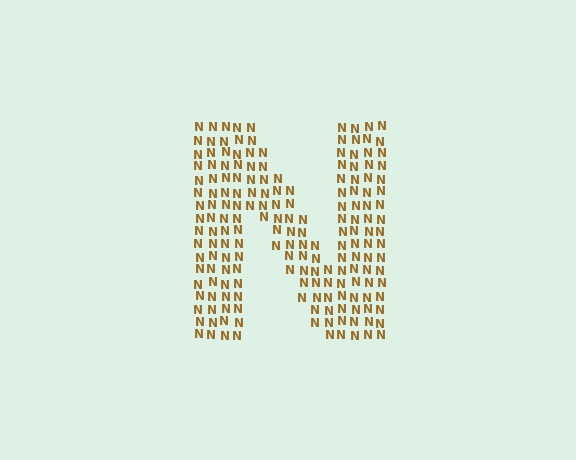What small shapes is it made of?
It is made of small letter N's.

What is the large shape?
The large shape is the letter N.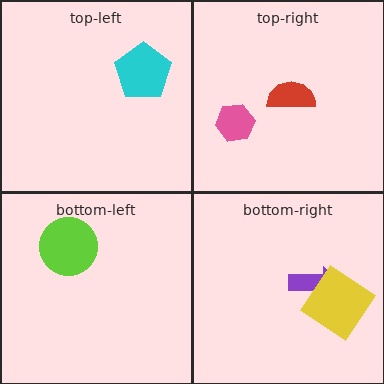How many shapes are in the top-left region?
1.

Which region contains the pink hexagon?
The top-right region.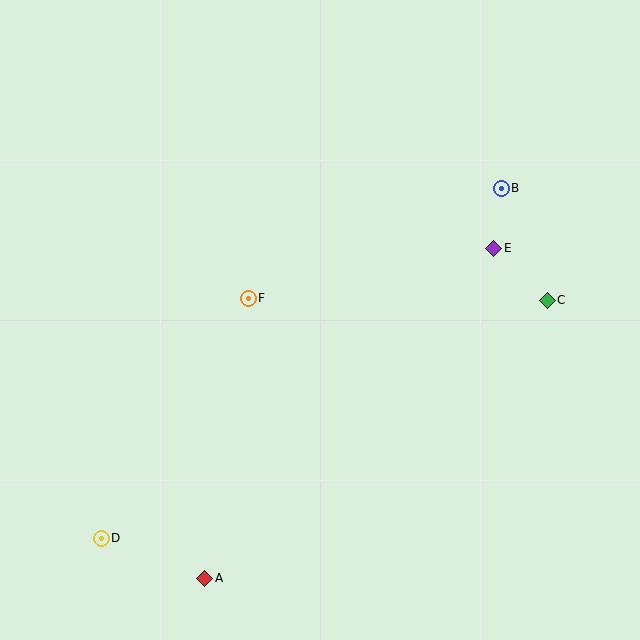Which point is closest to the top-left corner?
Point F is closest to the top-left corner.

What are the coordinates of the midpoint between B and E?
The midpoint between B and E is at (498, 218).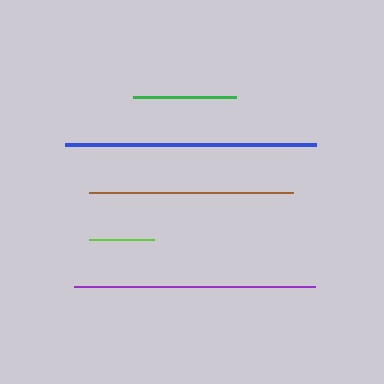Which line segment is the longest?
The blue line is the longest at approximately 250 pixels.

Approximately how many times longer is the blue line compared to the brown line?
The blue line is approximately 1.2 times the length of the brown line.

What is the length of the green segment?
The green segment is approximately 103 pixels long.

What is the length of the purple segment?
The purple segment is approximately 241 pixels long.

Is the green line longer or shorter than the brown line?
The brown line is longer than the green line.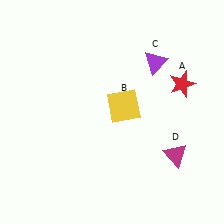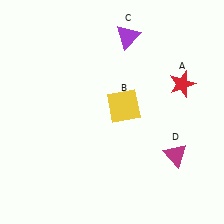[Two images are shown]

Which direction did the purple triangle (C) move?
The purple triangle (C) moved left.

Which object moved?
The purple triangle (C) moved left.